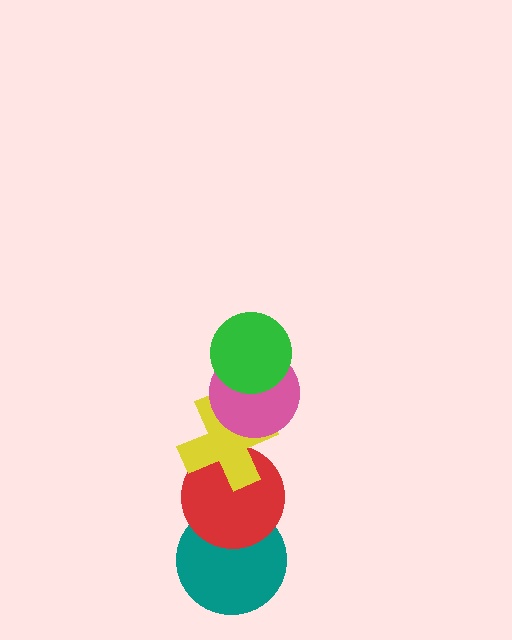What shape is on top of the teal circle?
The red circle is on top of the teal circle.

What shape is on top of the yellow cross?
The pink circle is on top of the yellow cross.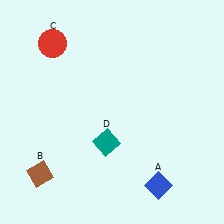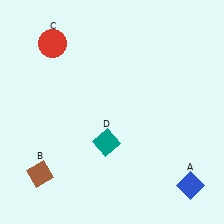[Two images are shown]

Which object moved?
The blue diamond (A) moved right.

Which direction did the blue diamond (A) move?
The blue diamond (A) moved right.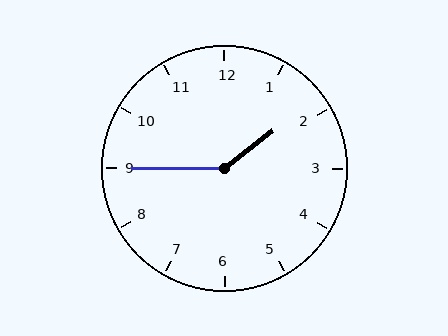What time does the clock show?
1:45.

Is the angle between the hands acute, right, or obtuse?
It is obtuse.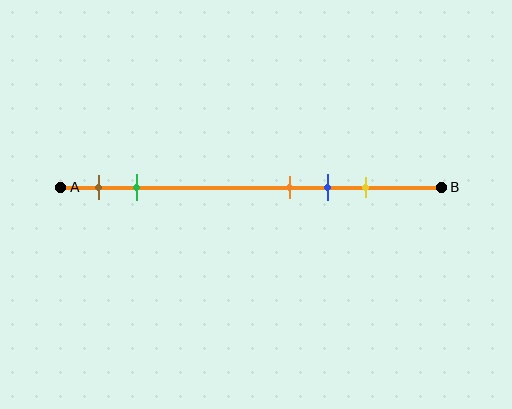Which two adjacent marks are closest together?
The orange and blue marks are the closest adjacent pair.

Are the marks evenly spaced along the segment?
No, the marks are not evenly spaced.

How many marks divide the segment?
There are 5 marks dividing the segment.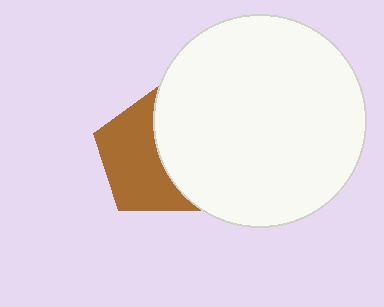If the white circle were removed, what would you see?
You would see the complete brown pentagon.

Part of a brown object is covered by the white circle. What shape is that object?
It is a pentagon.